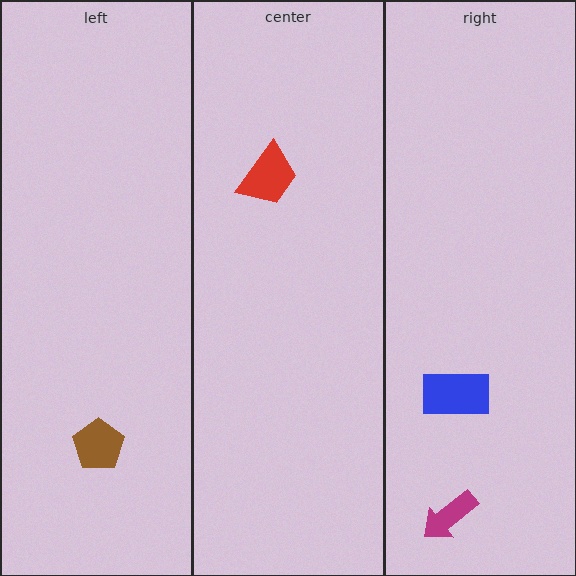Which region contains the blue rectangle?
The right region.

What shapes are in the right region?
The blue rectangle, the magenta arrow.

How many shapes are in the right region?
2.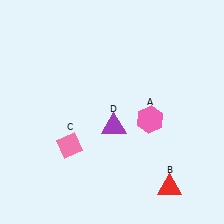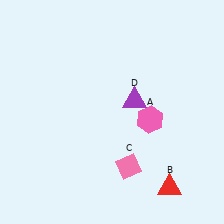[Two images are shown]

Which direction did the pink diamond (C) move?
The pink diamond (C) moved right.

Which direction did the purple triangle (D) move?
The purple triangle (D) moved up.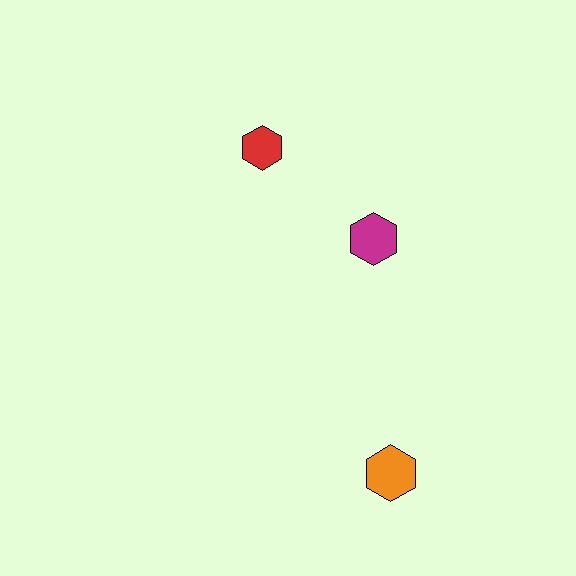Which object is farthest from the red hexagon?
The orange hexagon is farthest from the red hexagon.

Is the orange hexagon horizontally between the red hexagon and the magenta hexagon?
No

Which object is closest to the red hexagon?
The magenta hexagon is closest to the red hexagon.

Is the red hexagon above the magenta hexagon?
Yes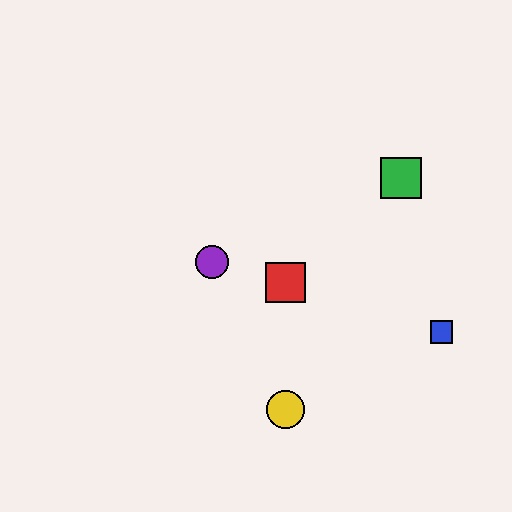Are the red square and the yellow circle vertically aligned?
Yes, both are at x≈286.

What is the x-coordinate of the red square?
The red square is at x≈286.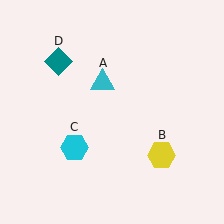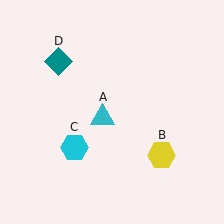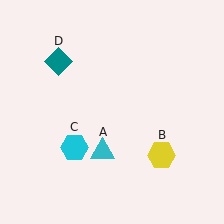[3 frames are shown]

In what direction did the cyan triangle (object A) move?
The cyan triangle (object A) moved down.